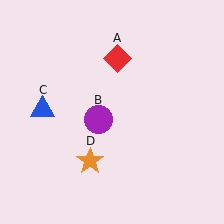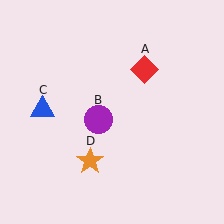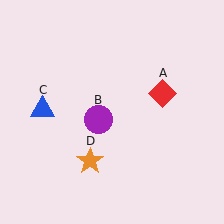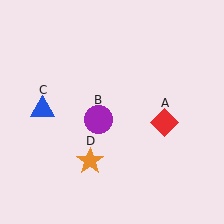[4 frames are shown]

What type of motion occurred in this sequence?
The red diamond (object A) rotated clockwise around the center of the scene.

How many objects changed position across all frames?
1 object changed position: red diamond (object A).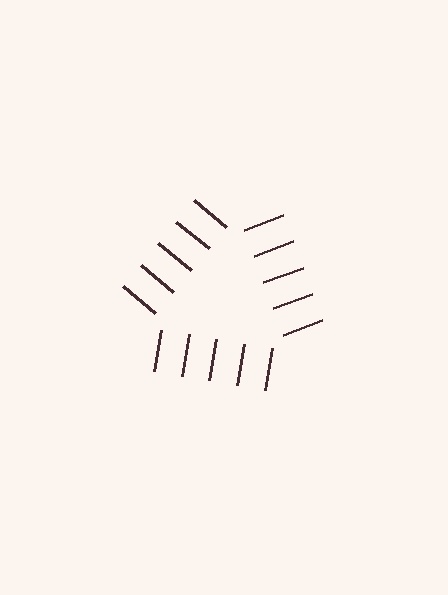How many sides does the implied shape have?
3 sides — the line-ends trace a triangle.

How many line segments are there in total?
15 — 5 along each of the 3 edges.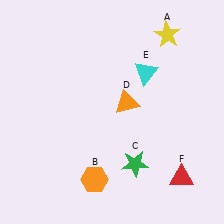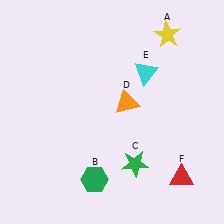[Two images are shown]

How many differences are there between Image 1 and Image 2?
There is 1 difference between the two images.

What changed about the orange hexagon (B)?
In Image 1, B is orange. In Image 2, it changed to green.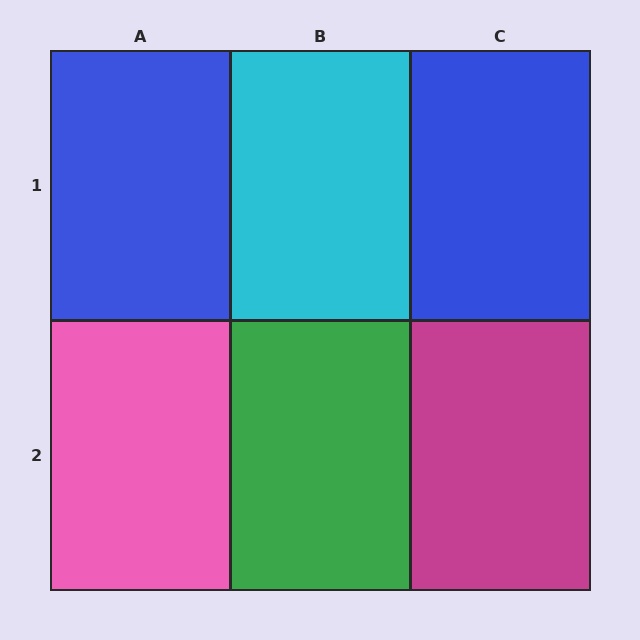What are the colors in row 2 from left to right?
Pink, green, magenta.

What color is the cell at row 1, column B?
Cyan.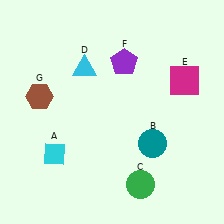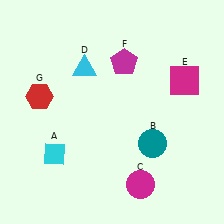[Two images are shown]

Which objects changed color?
C changed from green to magenta. F changed from purple to magenta. G changed from brown to red.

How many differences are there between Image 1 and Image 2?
There are 3 differences between the two images.